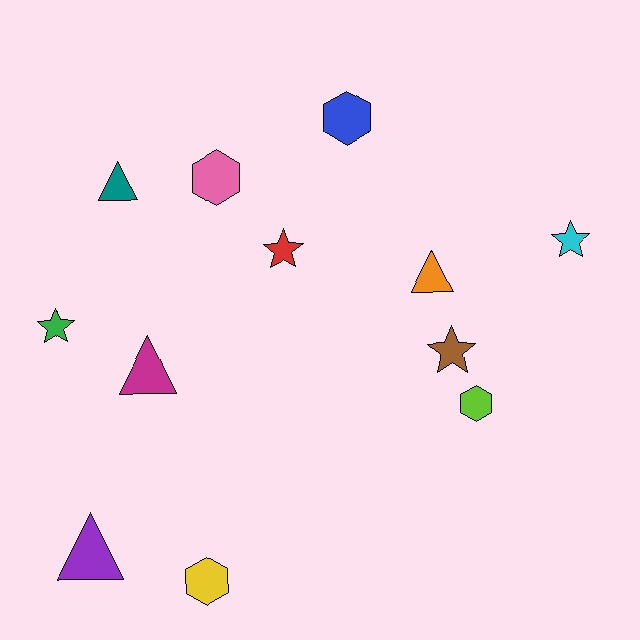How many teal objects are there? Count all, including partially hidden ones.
There is 1 teal object.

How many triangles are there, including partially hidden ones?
There are 4 triangles.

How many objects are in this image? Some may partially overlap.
There are 12 objects.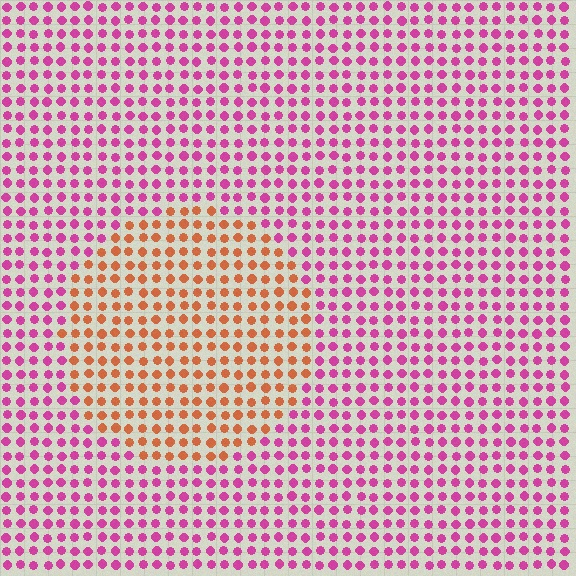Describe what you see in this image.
The image is filled with small magenta elements in a uniform arrangement. A circle-shaped region is visible where the elements are tinted to a slightly different hue, forming a subtle color boundary.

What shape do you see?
I see a circle.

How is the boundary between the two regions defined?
The boundary is defined purely by a slight shift in hue (about 57 degrees). Spacing, size, and orientation are identical on both sides.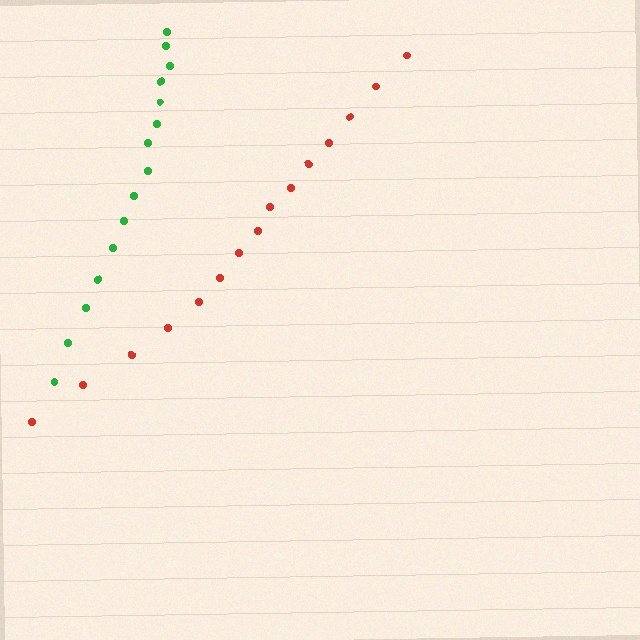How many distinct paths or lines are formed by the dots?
There are 2 distinct paths.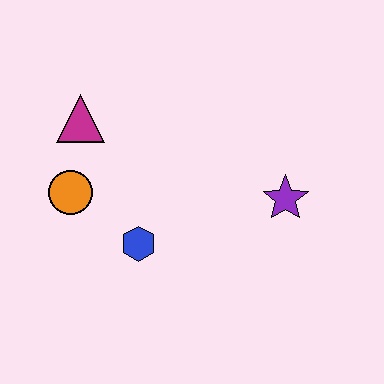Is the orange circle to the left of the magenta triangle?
Yes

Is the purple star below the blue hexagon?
No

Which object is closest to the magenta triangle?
The orange circle is closest to the magenta triangle.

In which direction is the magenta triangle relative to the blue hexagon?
The magenta triangle is above the blue hexagon.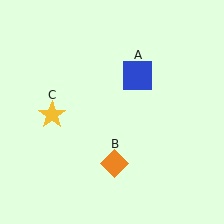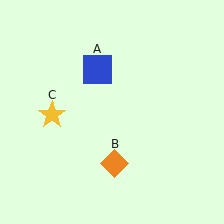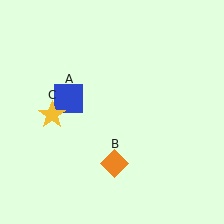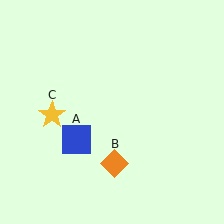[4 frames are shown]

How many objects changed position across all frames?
1 object changed position: blue square (object A).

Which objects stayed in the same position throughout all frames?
Orange diamond (object B) and yellow star (object C) remained stationary.